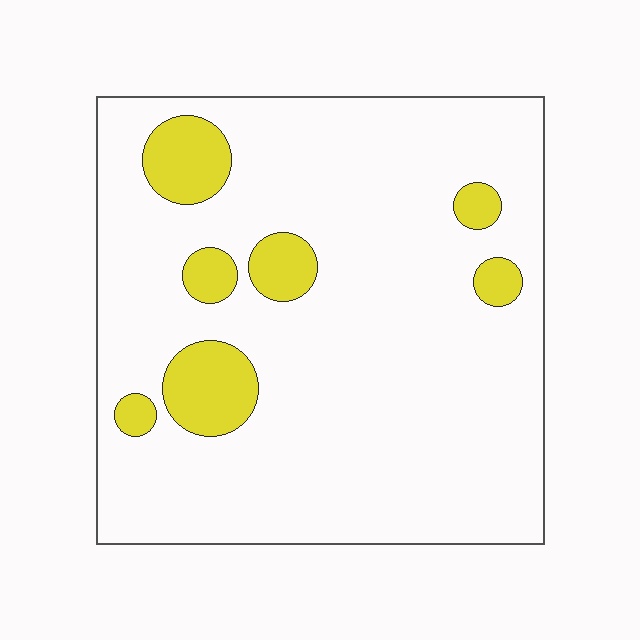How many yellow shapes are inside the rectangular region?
7.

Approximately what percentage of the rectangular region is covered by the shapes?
Approximately 15%.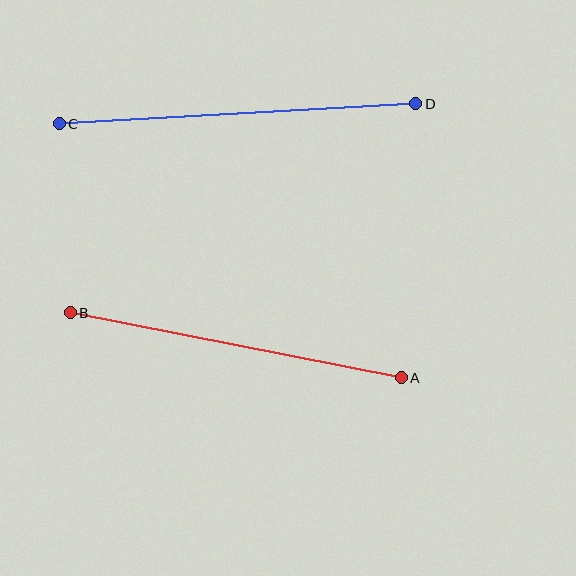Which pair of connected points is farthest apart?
Points C and D are farthest apart.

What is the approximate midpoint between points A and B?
The midpoint is at approximately (236, 345) pixels.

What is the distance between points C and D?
The distance is approximately 357 pixels.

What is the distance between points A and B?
The distance is approximately 338 pixels.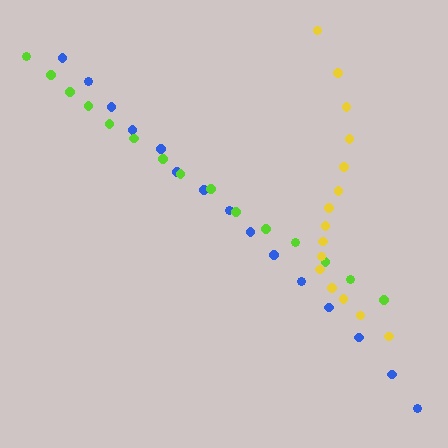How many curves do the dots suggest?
There are 3 distinct paths.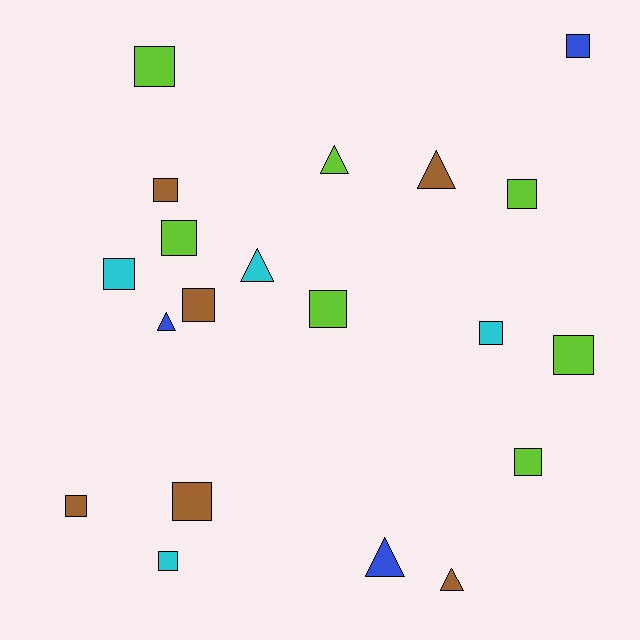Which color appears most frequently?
Lime, with 7 objects.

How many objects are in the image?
There are 20 objects.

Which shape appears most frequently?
Square, with 14 objects.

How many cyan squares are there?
There are 3 cyan squares.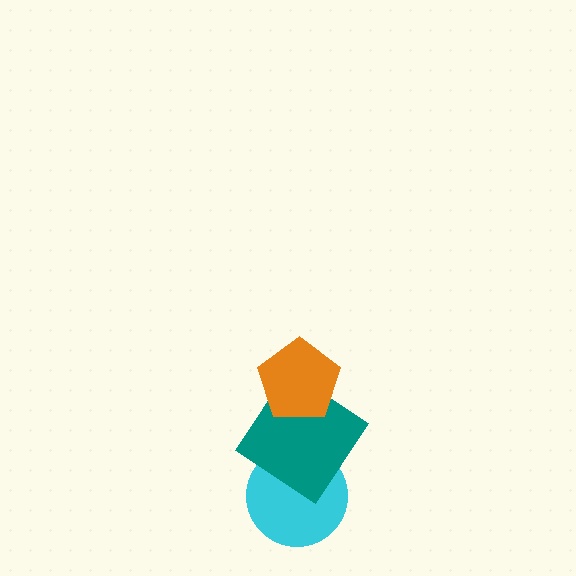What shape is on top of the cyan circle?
The teal diamond is on top of the cyan circle.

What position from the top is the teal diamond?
The teal diamond is 2nd from the top.